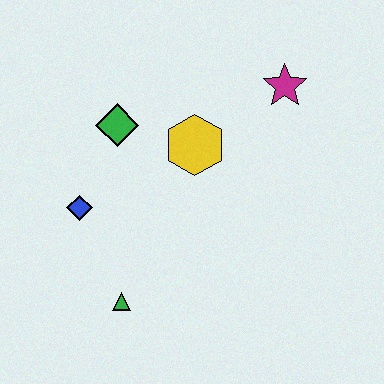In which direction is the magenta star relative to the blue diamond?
The magenta star is to the right of the blue diamond.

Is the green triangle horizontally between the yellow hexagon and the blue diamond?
Yes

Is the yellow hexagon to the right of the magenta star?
No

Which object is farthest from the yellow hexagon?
The green triangle is farthest from the yellow hexagon.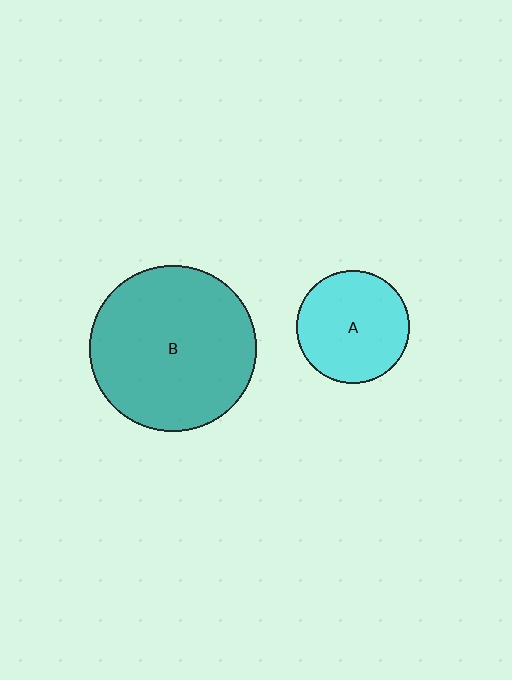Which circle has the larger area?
Circle B (teal).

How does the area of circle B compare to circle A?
Approximately 2.2 times.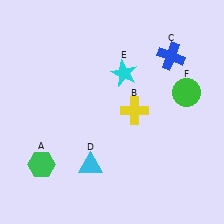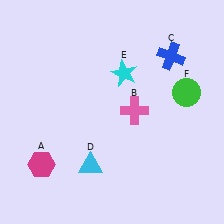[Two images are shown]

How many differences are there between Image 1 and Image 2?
There are 2 differences between the two images.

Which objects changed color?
A changed from green to magenta. B changed from yellow to pink.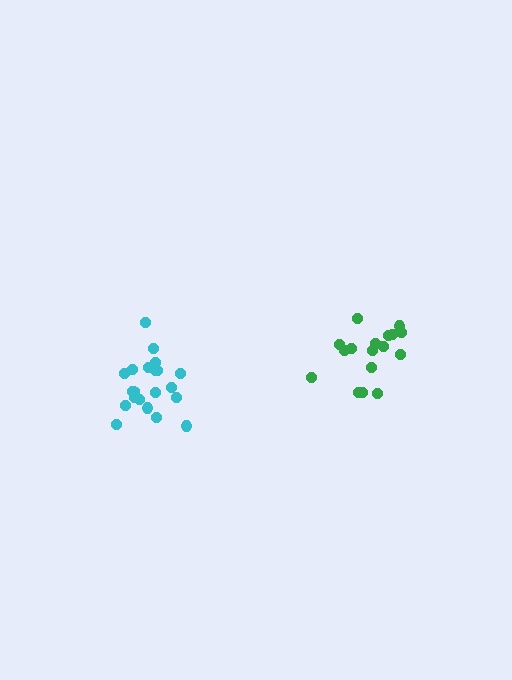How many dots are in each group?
Group 1: 21 dots, Group 2: 17 dots (38 total).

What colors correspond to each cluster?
The clusters are colored: cyan, green.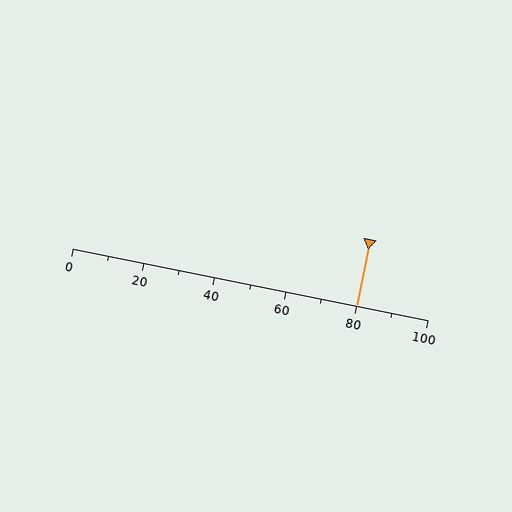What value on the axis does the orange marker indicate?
The marker indicates approximately 80.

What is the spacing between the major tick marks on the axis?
The major ticks are spaced 20 apart.